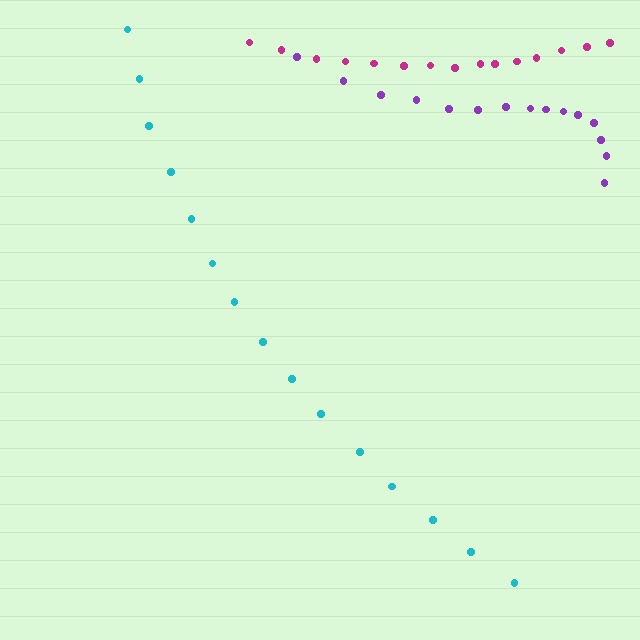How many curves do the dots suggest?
There are 3 distinct paths.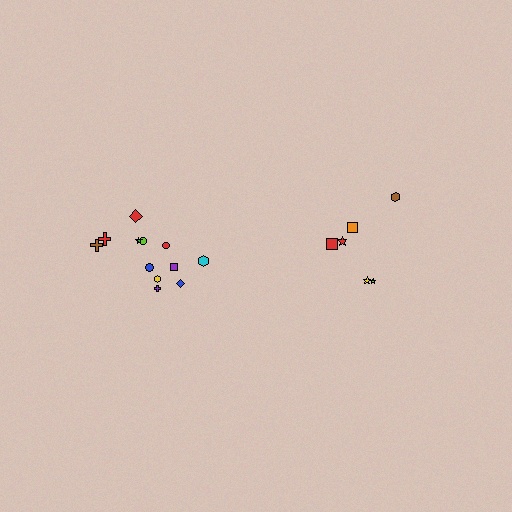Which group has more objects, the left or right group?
The left group.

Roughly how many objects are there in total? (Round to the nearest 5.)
Roughly 20 objects in total.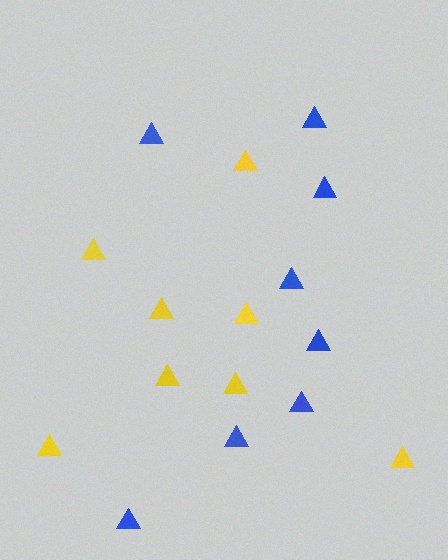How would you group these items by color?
There are 2 groups: one group of blue triangles (8) and one group of yellow triangles (8).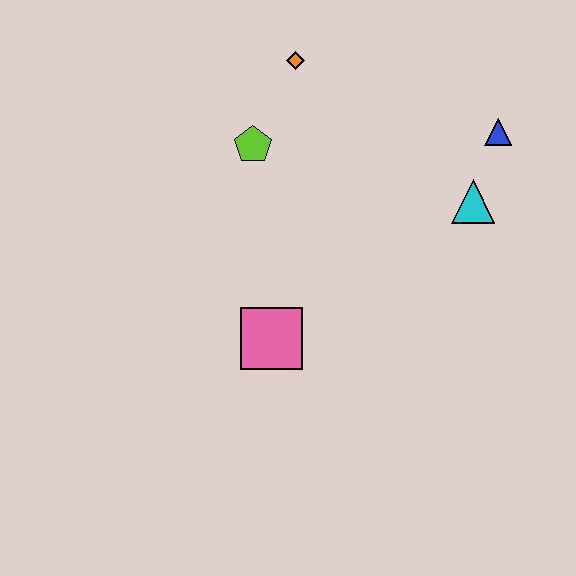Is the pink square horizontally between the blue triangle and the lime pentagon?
Yes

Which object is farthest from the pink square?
The blue triangle is farthest from the pink square.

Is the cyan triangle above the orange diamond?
No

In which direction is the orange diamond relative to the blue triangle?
The orange diamond is to the left of the blue triangle.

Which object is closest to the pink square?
The lime pentagon is closest to the pink square.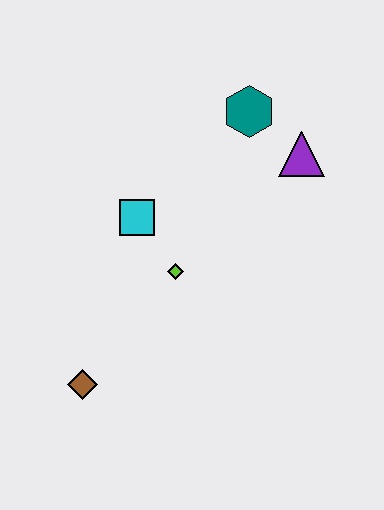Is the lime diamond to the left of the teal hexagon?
Yes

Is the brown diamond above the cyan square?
No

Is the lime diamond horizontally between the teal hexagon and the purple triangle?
No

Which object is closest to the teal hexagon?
The purple triangle is closest to the teal hexagon.